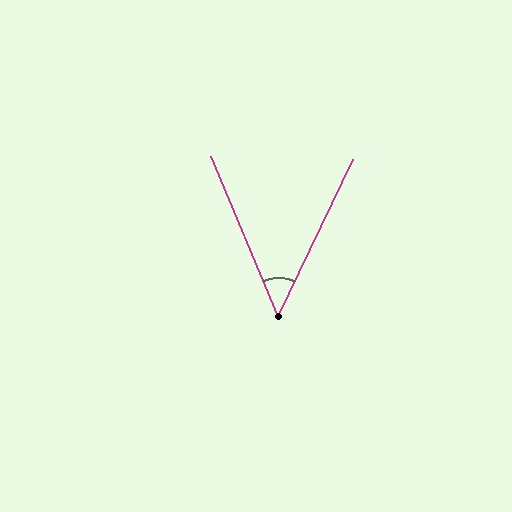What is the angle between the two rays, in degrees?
Approximately 48 degrees.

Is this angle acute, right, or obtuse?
It is acute.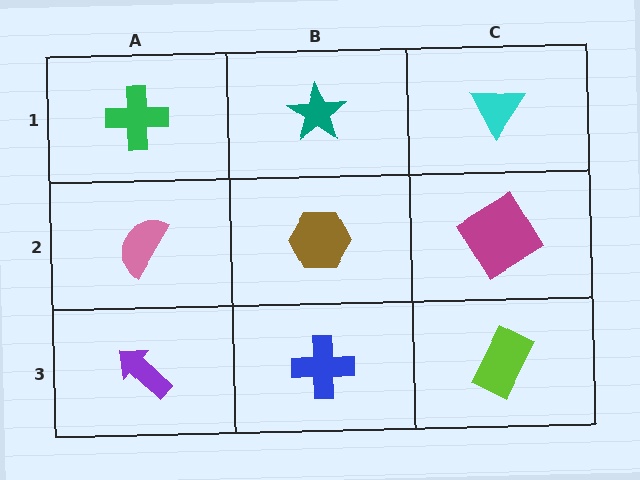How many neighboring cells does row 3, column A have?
2.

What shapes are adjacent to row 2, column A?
A green cross (row 1, column A), a purple arrow (row 3, column A), a brown hexagon (row 2, column B).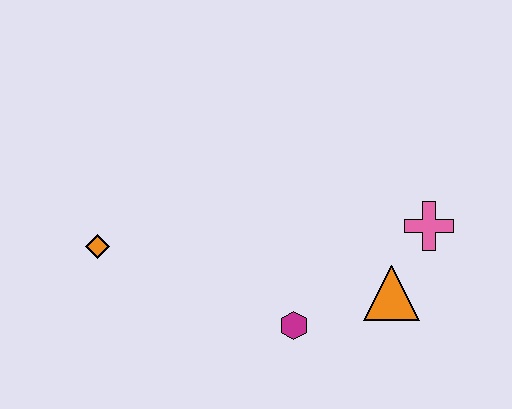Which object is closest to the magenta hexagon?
The orange triangle is closest to the magenta hexagon.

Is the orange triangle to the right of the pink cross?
No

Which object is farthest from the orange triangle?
The orange diamond is farthest from the orange triangle.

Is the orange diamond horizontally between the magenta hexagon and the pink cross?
No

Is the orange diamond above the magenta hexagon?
Yes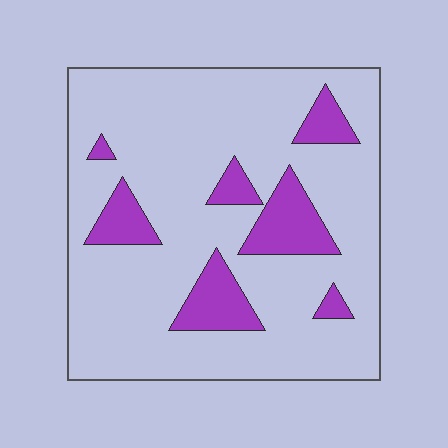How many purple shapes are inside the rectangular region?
7.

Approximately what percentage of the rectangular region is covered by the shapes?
Approximately 15%.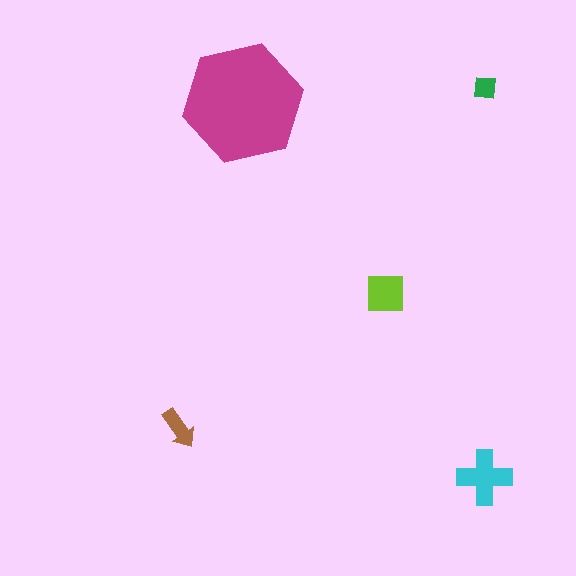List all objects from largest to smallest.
The magenta hexagon, the cyan cross, the lime square, the brown arrow, the green square.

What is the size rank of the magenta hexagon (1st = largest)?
1st.